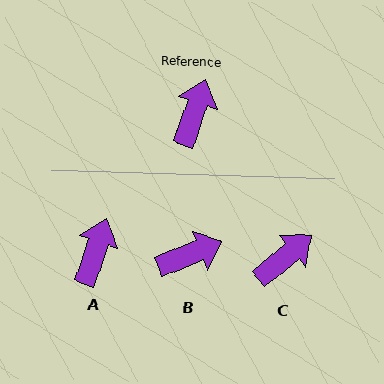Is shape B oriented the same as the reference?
No, it is off by about 48 degrees.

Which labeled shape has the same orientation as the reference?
A.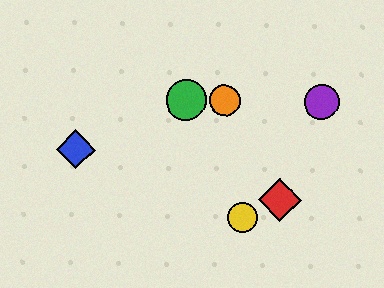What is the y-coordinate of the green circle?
The green circle is at y≈100.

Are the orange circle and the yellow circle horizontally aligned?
No, the orange circle is at y≈101 and the yellow circle is at y≈217.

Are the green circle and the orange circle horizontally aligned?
Yes, both are at y≈100.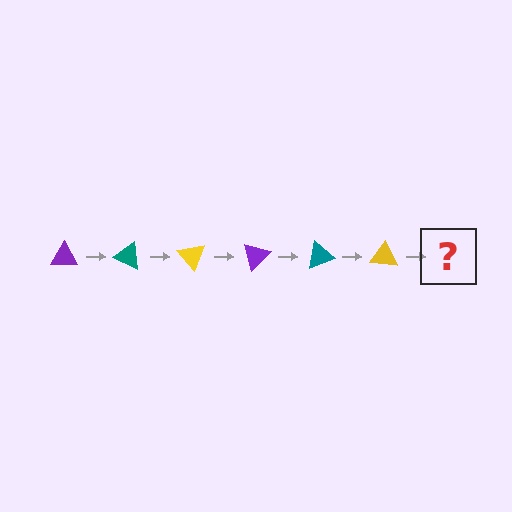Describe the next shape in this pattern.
It should be a purple triangle, rotated 150 degrees from the start.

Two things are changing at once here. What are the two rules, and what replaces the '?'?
The two rules are that it rotates 25 degrees each step and the color cycles through purple, teal, and yellow. The '?' should be a purple triangle, rotated 150 degrees from the start.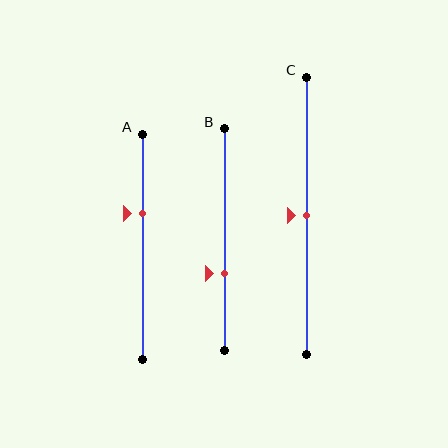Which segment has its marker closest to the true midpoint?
Segment C has its marker closest to the true midpoint.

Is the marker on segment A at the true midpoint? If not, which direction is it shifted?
No, the marker on segment A is shifted upward by about 15% of the segment length.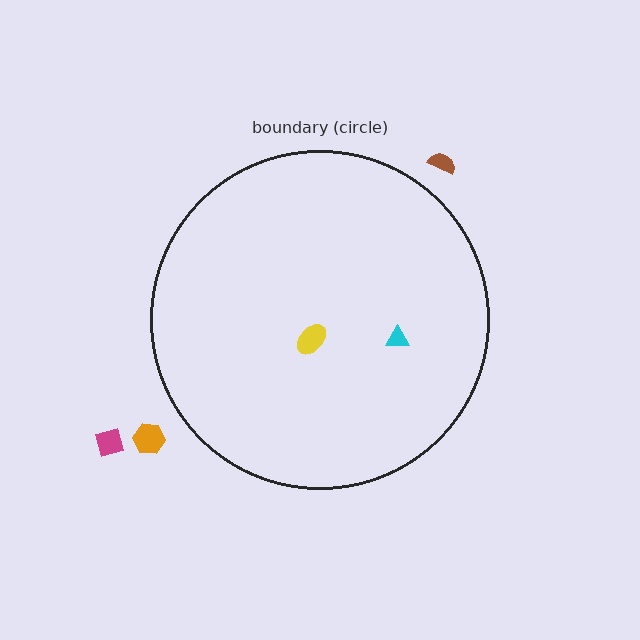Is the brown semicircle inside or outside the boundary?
Outside.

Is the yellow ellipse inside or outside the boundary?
Inside.